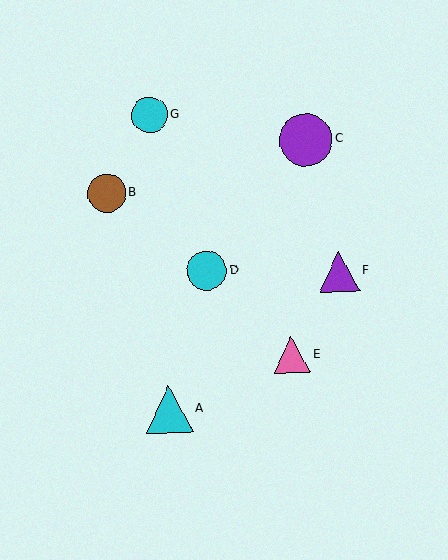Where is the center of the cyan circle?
The center of the cyan circle is at (150, 115).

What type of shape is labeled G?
Shape G is a cyan circle.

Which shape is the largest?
The purple circle (labeled C) is the largest.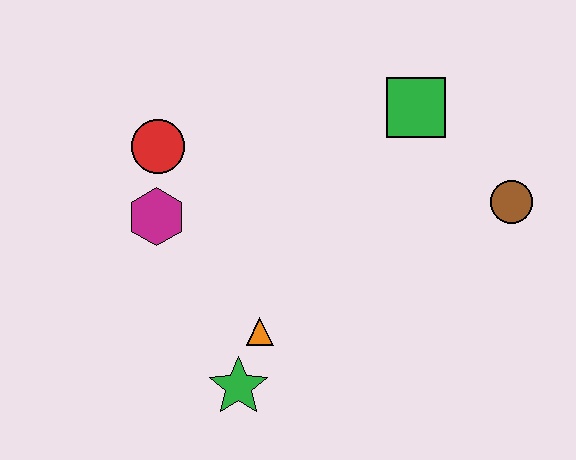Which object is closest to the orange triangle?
The green star is closest to the orange triangle.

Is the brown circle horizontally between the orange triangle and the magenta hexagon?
No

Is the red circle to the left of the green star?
Yes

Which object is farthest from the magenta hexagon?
The brown circle is farthest from the magenta hexagon.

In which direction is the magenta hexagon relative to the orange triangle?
The magenta hexagon is above the orange triangle.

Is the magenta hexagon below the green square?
Yes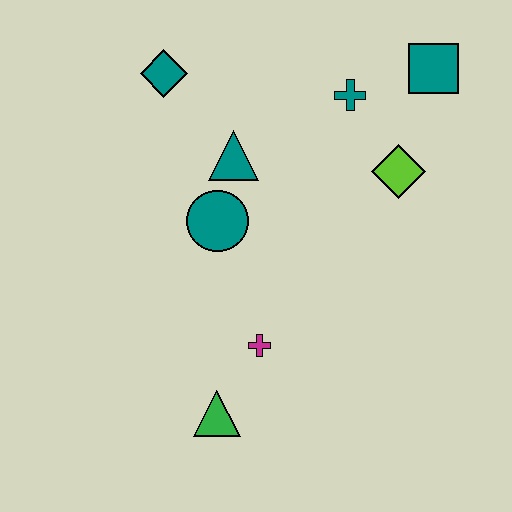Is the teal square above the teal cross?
Yes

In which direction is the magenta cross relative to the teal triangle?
The magenta cross is below the teal triangle.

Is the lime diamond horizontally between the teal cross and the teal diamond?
No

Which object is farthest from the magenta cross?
The teal square is farthest from the magenta cross.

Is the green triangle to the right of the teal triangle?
No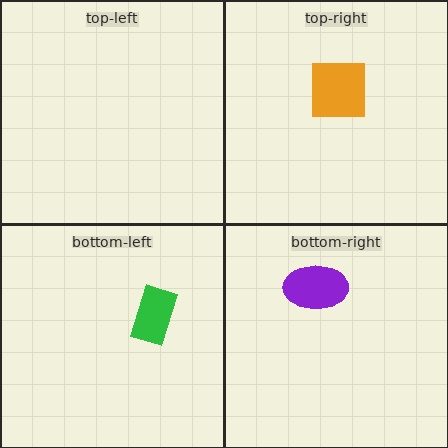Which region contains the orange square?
The top-right region.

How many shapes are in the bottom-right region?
1.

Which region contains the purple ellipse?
The bottom-right region.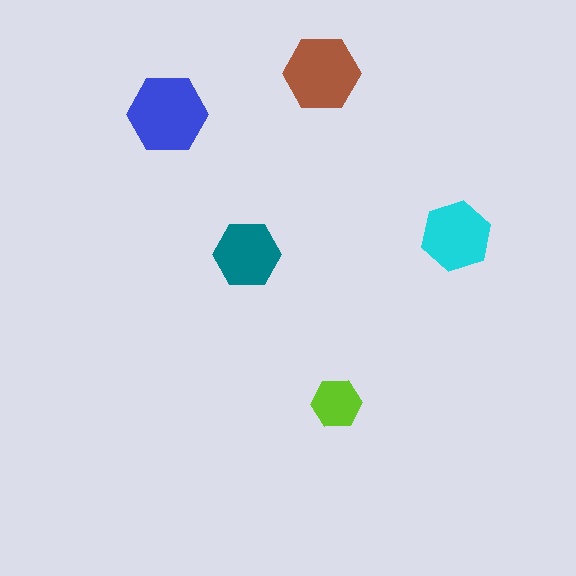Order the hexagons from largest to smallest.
the blue one, the brown one, the cyan one, the teal one, the lime one.